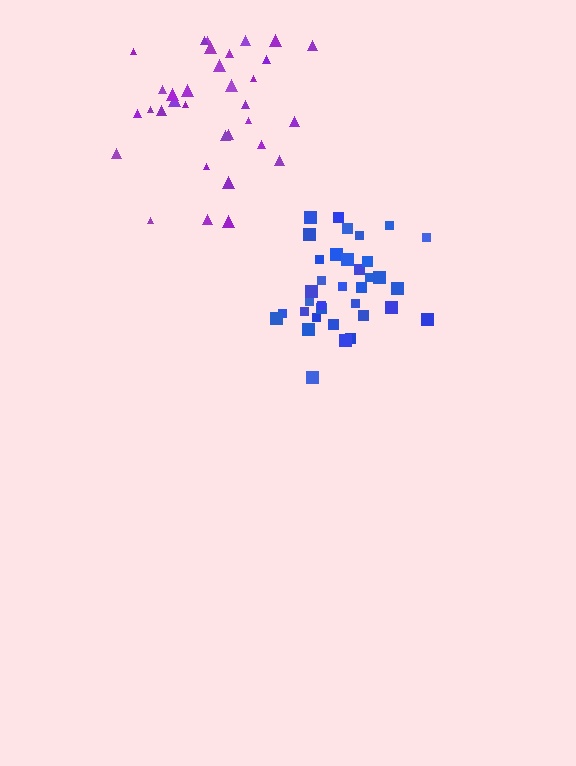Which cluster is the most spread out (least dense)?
Purple.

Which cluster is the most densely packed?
Blue.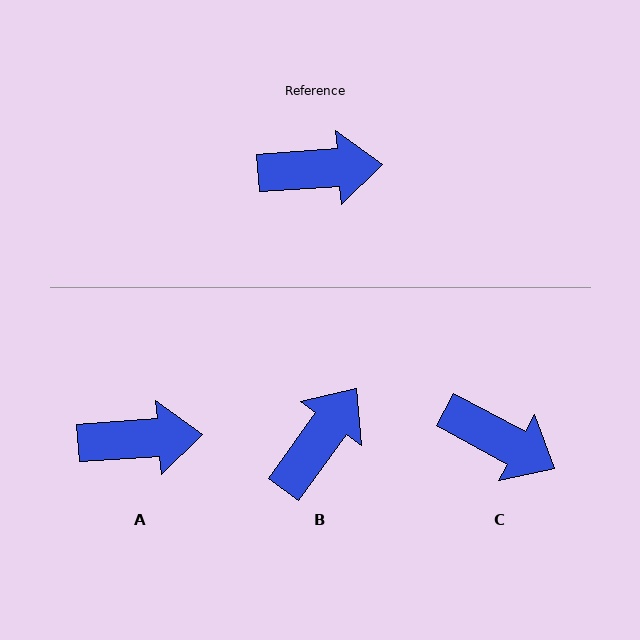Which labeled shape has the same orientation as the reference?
A.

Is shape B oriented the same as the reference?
No, it is off by about 50 degrees.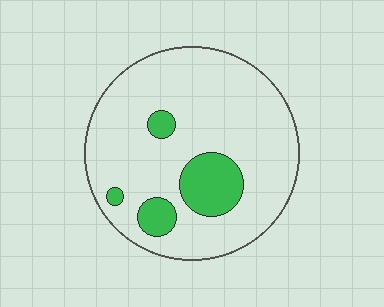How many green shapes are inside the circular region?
4.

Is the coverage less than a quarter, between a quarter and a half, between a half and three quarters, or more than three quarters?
Less than a quarter.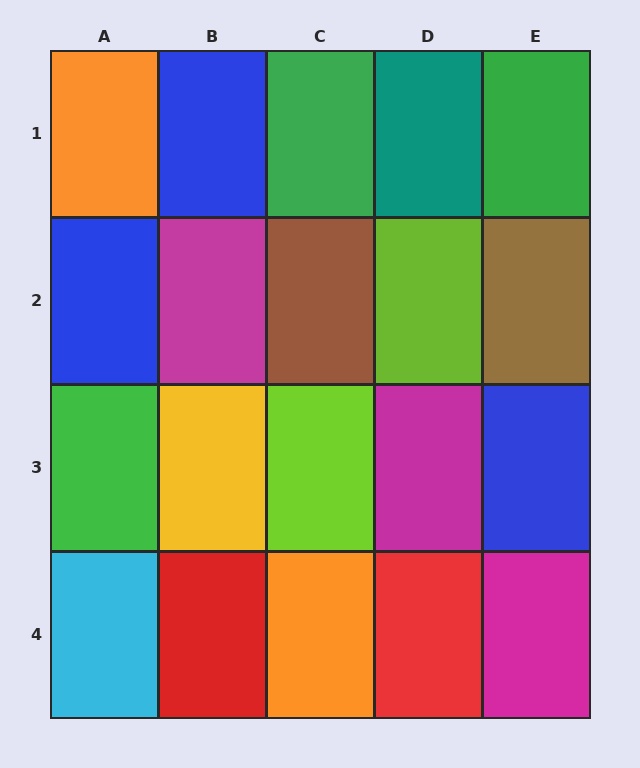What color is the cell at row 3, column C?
Lime.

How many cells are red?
2 cells are red.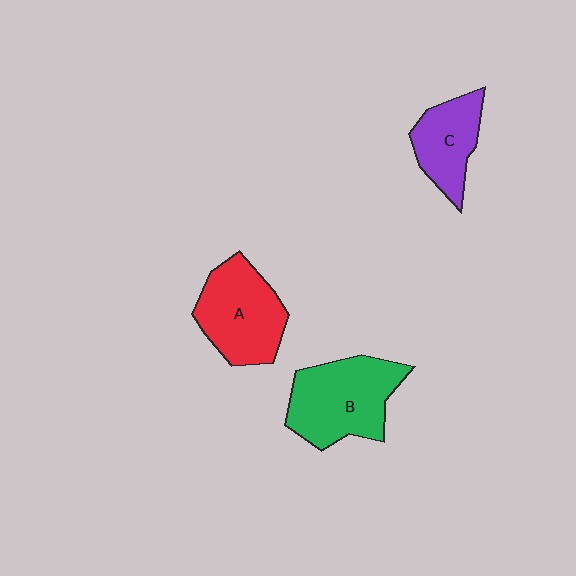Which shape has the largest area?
Shape B (green).